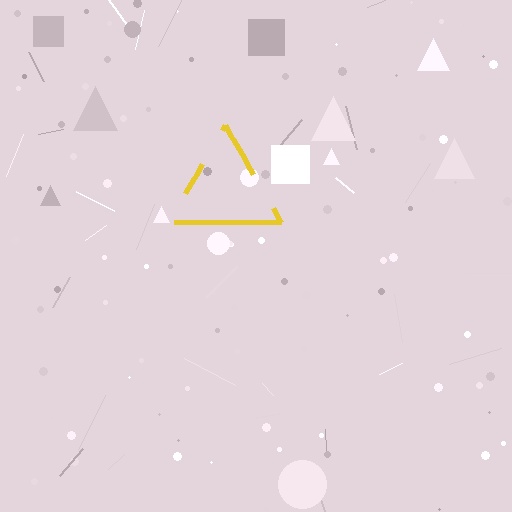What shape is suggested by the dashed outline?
The dashed outline suggests a triangle.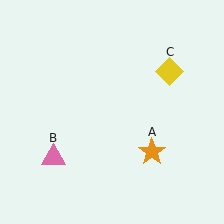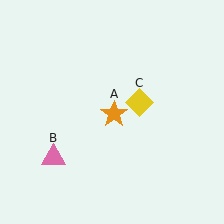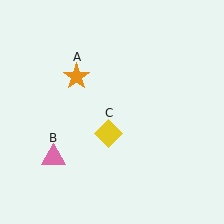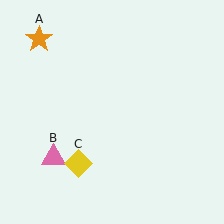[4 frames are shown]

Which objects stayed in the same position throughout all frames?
Pink triangle (object B) remained stationary.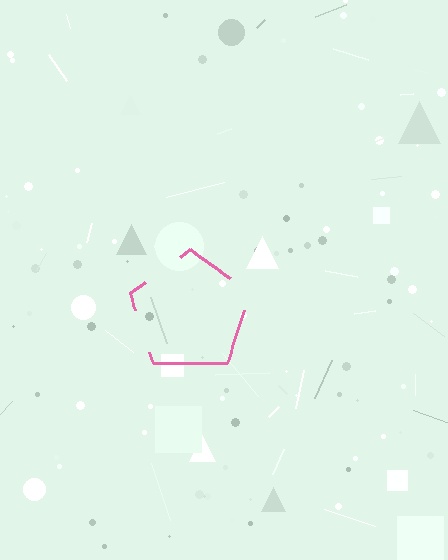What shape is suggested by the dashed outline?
The dashed outline suggests a pentagon.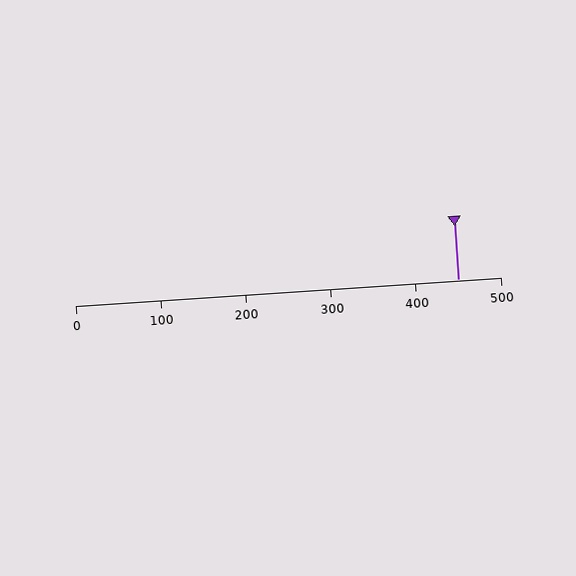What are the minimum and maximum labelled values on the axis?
The axis runs from 0 to 500.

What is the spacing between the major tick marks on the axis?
The major ticks are spaced 100 apart.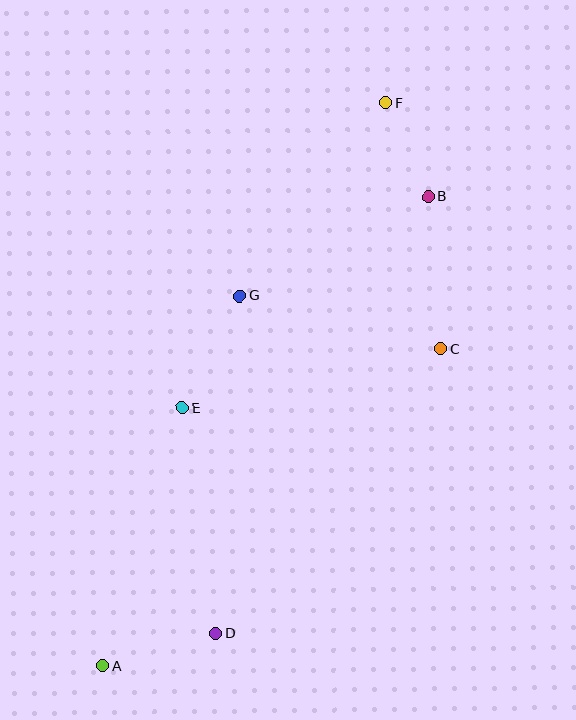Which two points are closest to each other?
Points B and F are closest to each other.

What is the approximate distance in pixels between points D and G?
The distance between D and G is approximately 338 pixels.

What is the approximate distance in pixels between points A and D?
The distance between A and D is approximately 118 pixels.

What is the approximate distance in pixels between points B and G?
The distance between B and G is approximately 213 pixels.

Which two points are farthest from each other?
Points A and F are farthest from each other.